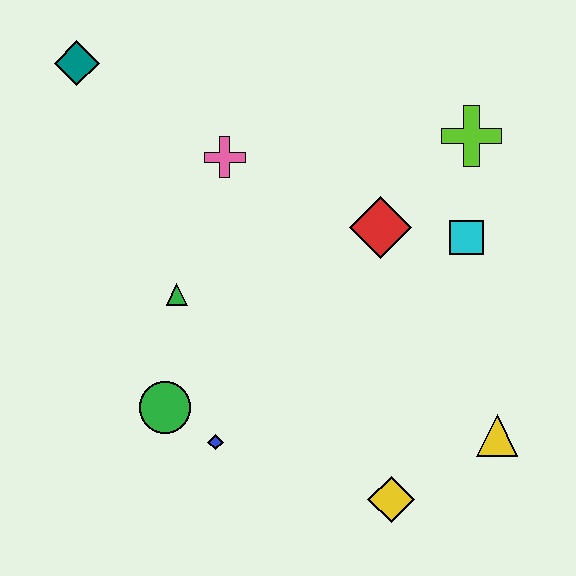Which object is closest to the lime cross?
The cyan square is closest to the lime cross.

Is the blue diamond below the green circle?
Yes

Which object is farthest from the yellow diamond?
The teal diamond is farthest from the yellow diamond.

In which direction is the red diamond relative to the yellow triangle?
The red diamond is above the yellow triangle.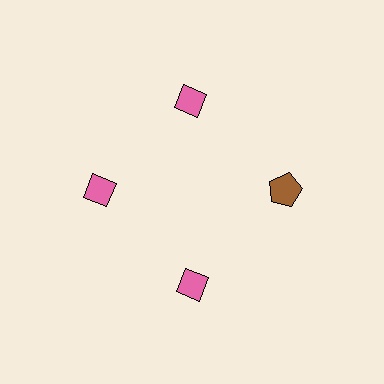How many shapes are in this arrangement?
There are 4 shapes arranged in a ring pattern.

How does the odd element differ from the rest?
It differs in both color (brown instead of pink) and shape (pentagon instead of diamond).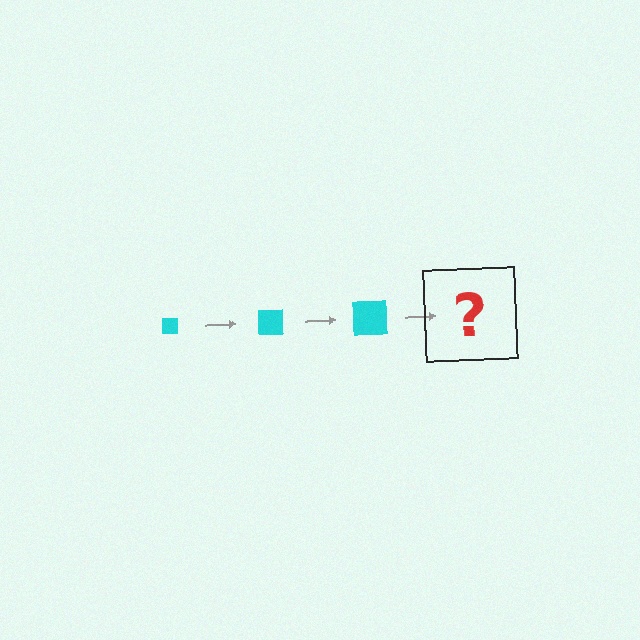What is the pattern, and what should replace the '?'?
The pattern is that the square gets progressively larger each step. The '?' should be a cyan square, larger than the previous one.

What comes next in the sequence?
The next element should be a cyan square, larger than the previous one.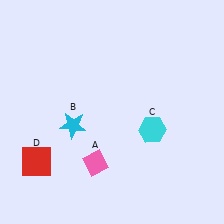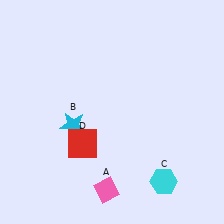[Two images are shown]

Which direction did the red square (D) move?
The red square (D) moved right.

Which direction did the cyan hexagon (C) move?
The cyan hexagon (C) moved down.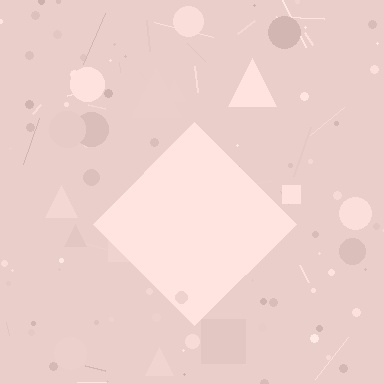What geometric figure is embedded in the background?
A diamond is embedded in the background.